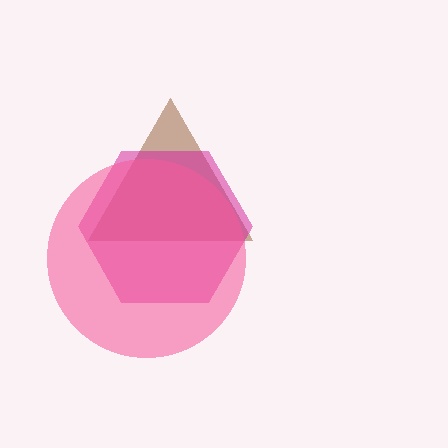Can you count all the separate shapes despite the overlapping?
Yes, there are 3 separate shapes.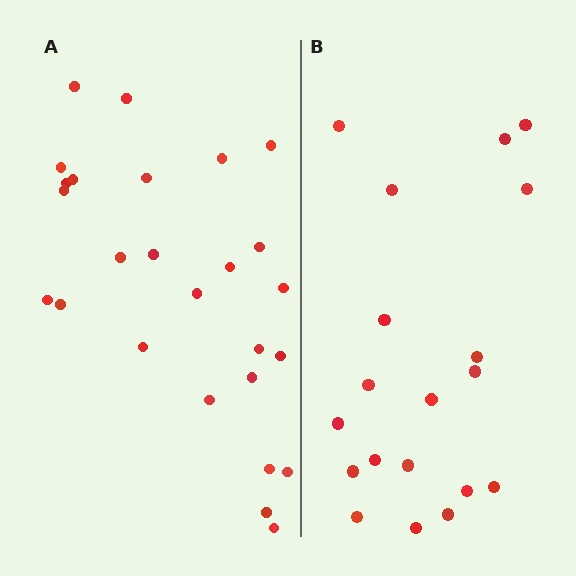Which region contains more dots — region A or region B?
Region A (the left region) has more dots.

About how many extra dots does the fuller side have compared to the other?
Region A has roughly 8 or so more dots than region B.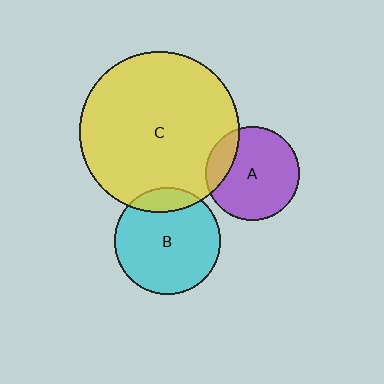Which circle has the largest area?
Circle C (yellow).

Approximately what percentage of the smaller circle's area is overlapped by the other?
Approximately 15%.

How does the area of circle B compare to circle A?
Approximately 1.3 times.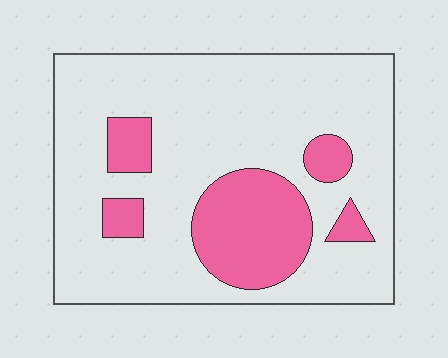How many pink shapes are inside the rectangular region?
5.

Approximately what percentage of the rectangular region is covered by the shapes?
Approximately 20%.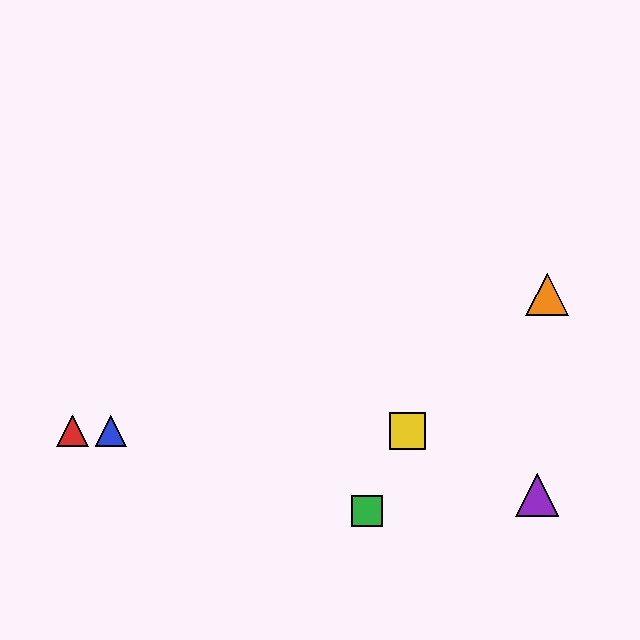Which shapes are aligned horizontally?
The red triangle, the blue triangle, the yellow square are aligned horizontally.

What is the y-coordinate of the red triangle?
The red triangle is at y≈431.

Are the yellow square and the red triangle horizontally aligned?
Yes, both are at y≈431.